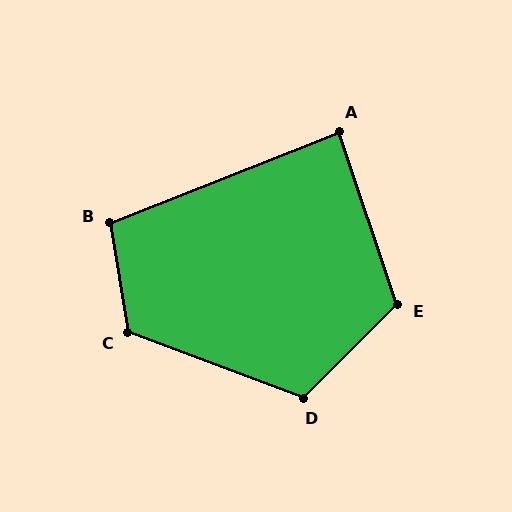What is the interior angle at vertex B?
Approximately 103 degrees (obtuse).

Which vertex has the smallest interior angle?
A, at approximately 87 degrees.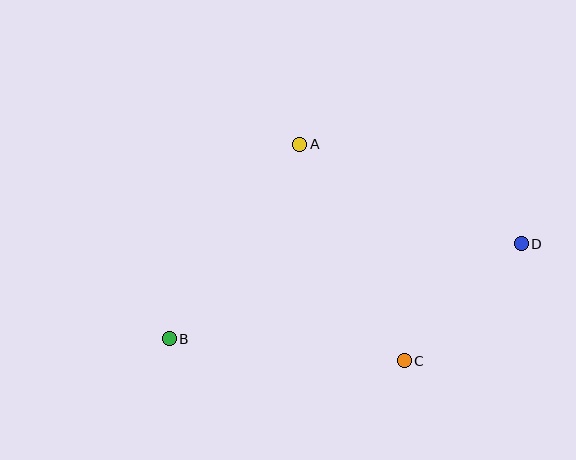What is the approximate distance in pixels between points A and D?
The distance between A and D is approximately 243 pixels.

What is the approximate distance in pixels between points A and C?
The distance between A and C is approximately 240 pixels.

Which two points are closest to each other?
Points C and D are closest to each other.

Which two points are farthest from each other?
Points B and D are farthest from each other.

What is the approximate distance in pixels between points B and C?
The distance between B and C is approximately 236 pixels.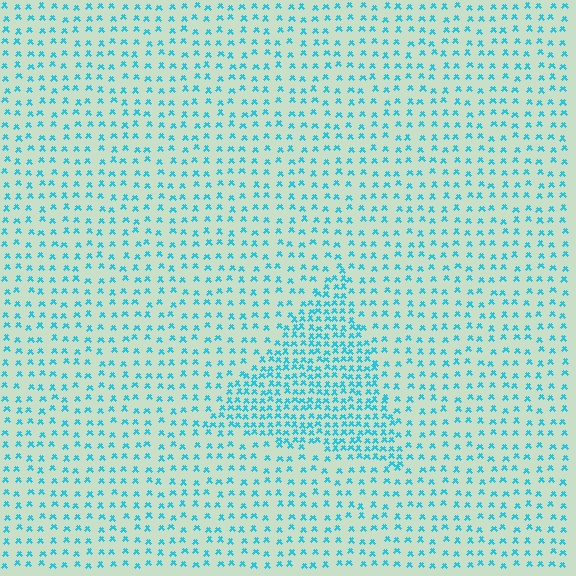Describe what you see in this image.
The image contains small cyan elements arranged at two different densities. A triangle-shaped region is visible where the elements are more densely packed than the surrounding area.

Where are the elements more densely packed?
The elements are more densely packed inside the triangle boundary.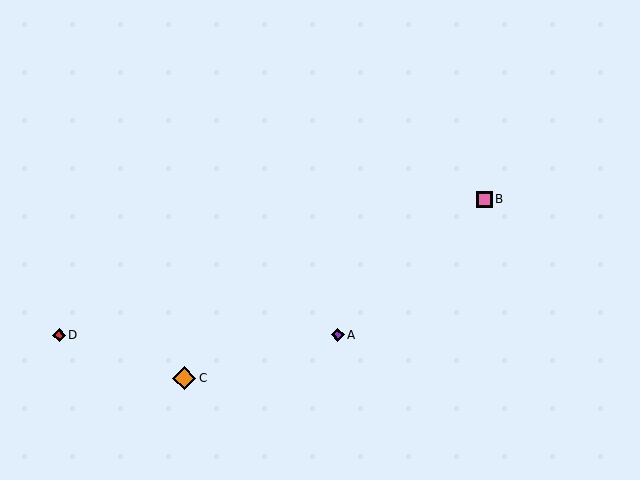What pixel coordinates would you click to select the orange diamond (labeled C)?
Click at (184, 378) to select the orange diamond C.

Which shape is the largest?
The orange diamond (labeled C) is the largest.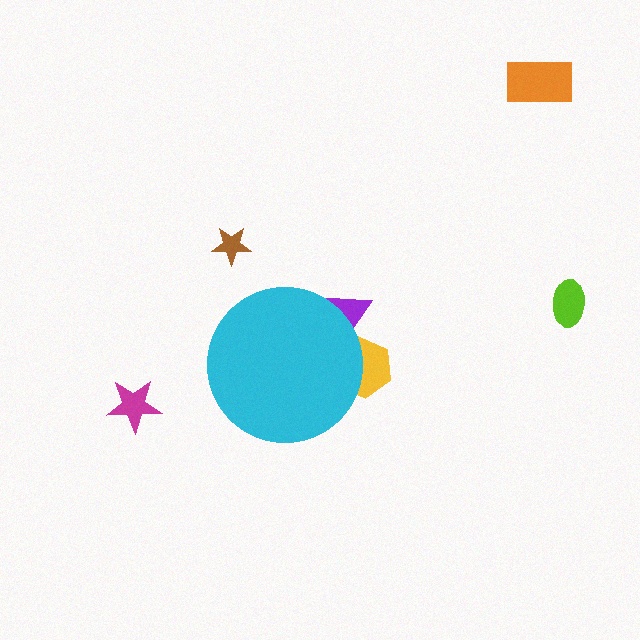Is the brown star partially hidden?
No, the brown star is fully visible.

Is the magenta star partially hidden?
No, the magenta star is fully visible.